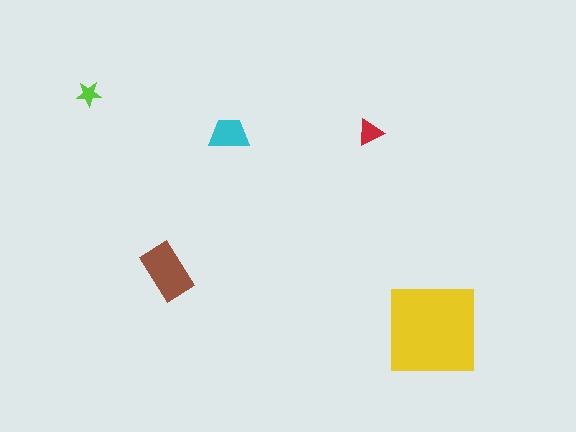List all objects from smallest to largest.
The lime star, the red triangle, the cyan trapezoid, the brown rectangle, the yellow square.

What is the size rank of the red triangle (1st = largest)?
4th.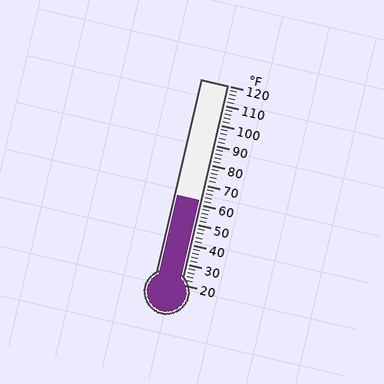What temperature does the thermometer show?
The thermometer shows approximately 62°F.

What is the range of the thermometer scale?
The thermometer scale ranges from 20°F to 120°F.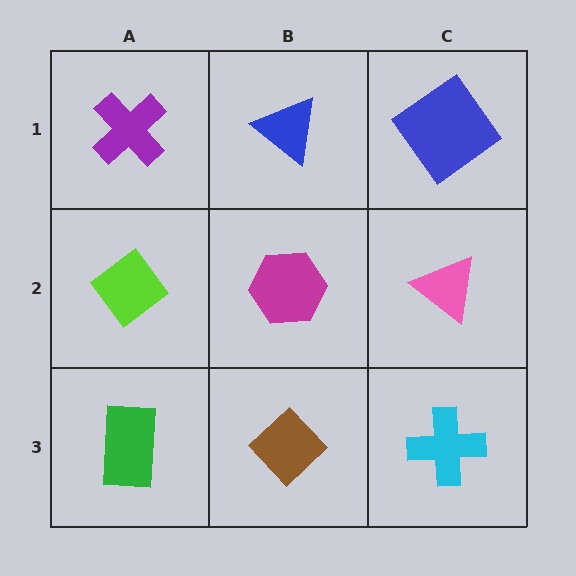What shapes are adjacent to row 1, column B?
A magenta hexagon (row 2, column B), a purple cross (row 1, column A), a blue diamond (row 1, column C).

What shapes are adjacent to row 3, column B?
A magenta hexagon (row 2, column B), a green rectangle (row 3, column A), a cyan cross (row 3, column C).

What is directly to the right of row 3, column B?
A cyan cross.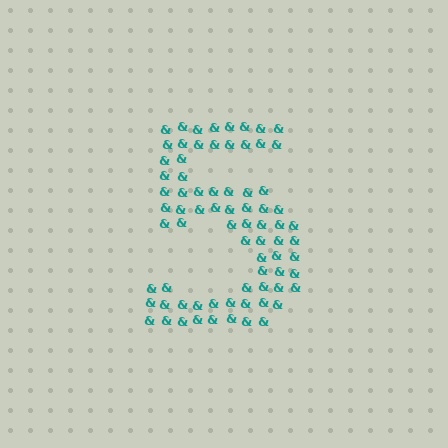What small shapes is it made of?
It is made of small ampersands.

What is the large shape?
The large shape is the digit 5.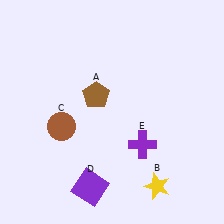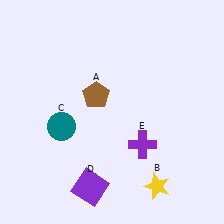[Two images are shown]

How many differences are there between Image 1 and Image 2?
There is 1 difference between the two images.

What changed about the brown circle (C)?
In Image 1, C is brown. In Image 2, it changed to teal.